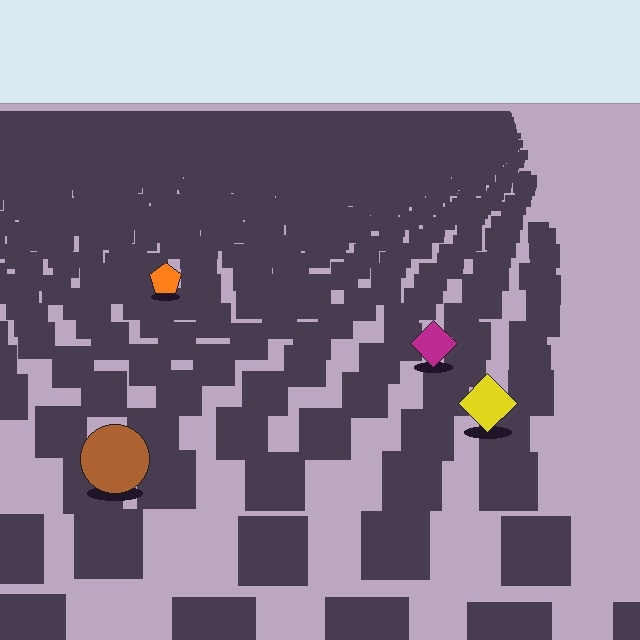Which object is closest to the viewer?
The brown circle is closest. The texture marks near it are larger and more spread out.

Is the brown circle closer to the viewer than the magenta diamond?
Yes. The brown circle is closer — you can tell from the texture gradient: the ground texture is coarser near it.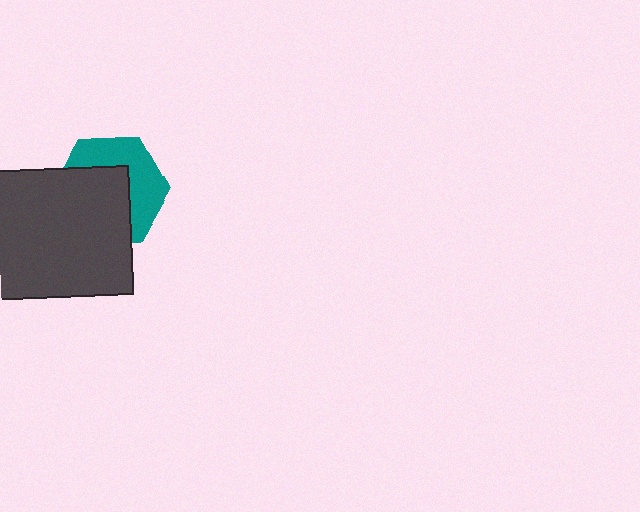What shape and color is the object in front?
The object in front is a dark gray rectangle.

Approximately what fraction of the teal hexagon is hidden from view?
Roughly 55% of the teal hexagon is hidden behind the dark gray rectangle.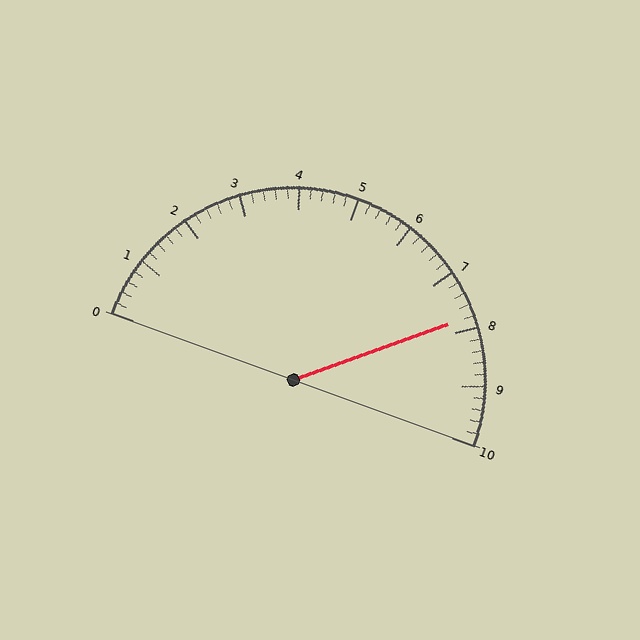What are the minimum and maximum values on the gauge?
The gauge ranges from 0 to 10.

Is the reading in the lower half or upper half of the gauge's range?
The reading is in the upper half of the range (0 to 10).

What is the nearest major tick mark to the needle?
The nearest major tick mark is 8.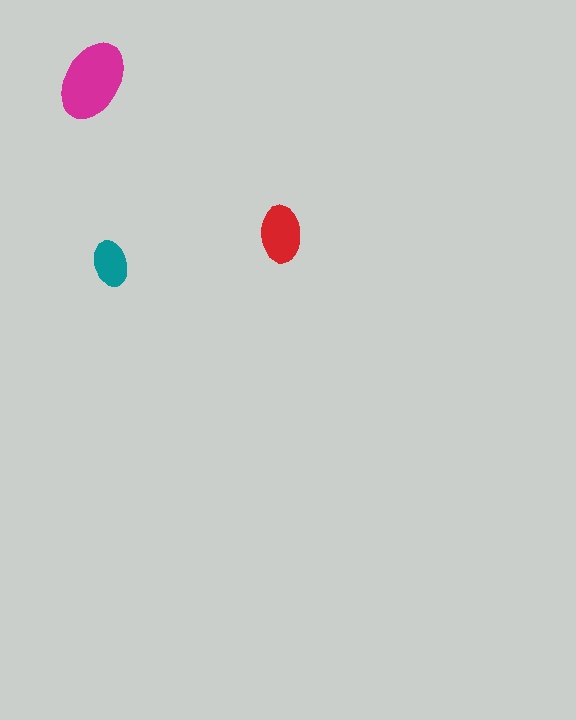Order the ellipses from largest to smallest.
the magenta one, the red one, the teal one.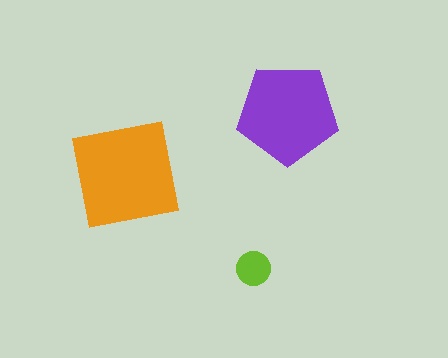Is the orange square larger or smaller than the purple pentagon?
Larger.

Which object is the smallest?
The lime circle.